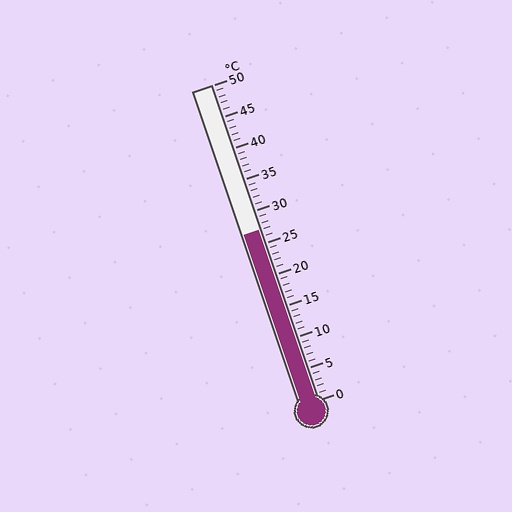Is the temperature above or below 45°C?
The temperature is below 45°C.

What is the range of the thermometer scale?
The thermometer scale ranges from 0°C to 50°C.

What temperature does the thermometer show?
The thermometer shows approximately 27°C.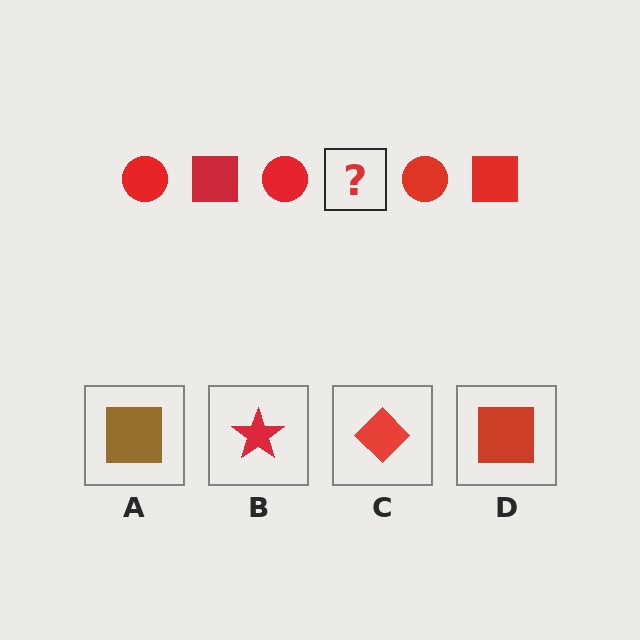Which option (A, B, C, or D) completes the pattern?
D.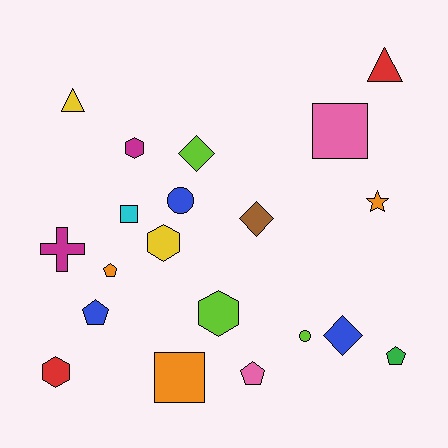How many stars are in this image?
There is 1 star.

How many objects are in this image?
There are 20 objects.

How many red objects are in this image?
There are 2 red objects.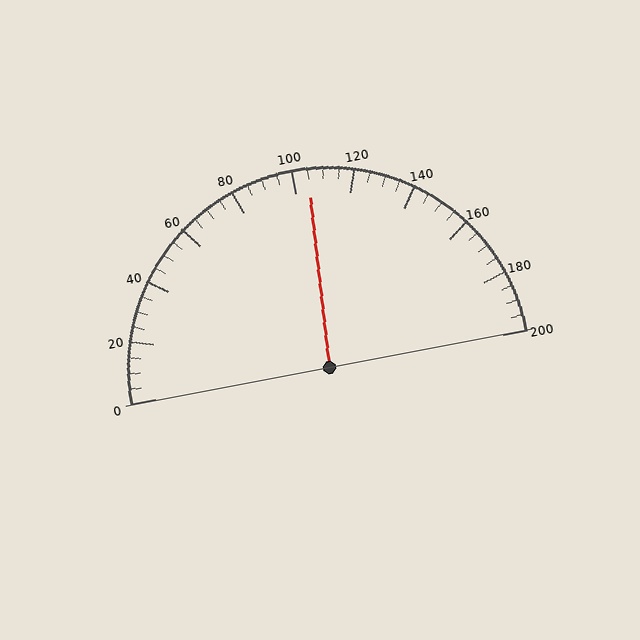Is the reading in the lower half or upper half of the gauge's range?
The reading is in the upper half of the range (0 to 200).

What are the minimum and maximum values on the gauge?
The gauge ranges from 0 to 200.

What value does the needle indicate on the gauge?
The needle indicates approximately 105.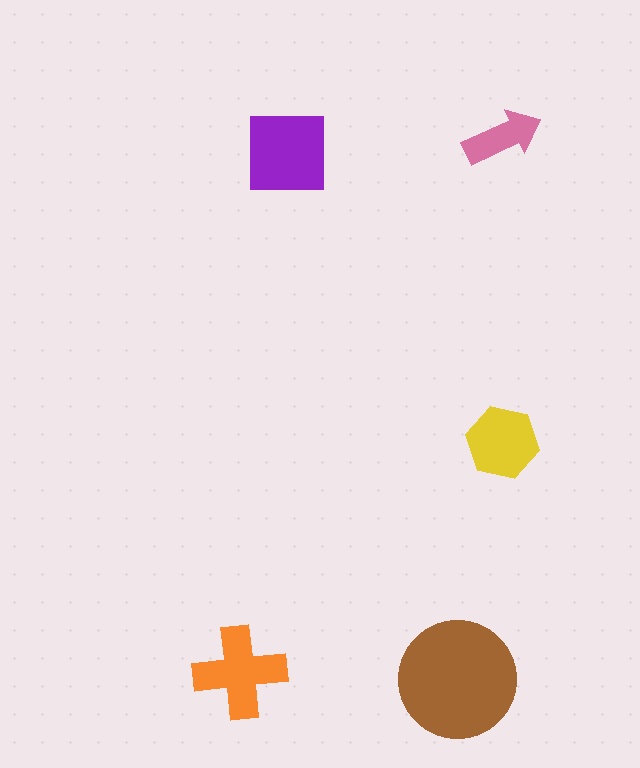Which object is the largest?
The brown circle.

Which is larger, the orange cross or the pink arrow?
The orange cross.